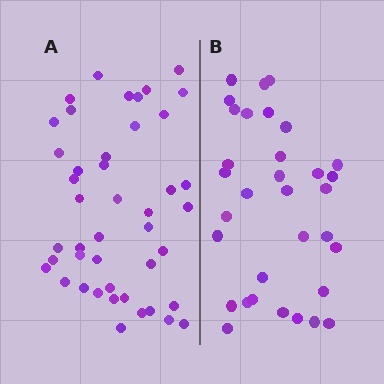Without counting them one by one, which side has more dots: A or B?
Region A (the left region) has more dots.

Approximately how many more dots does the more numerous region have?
Region A has roughly 12 or so more dots than region B.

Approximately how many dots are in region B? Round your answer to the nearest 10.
About 30 dots. (The exact count is 33, which rounds to 30.)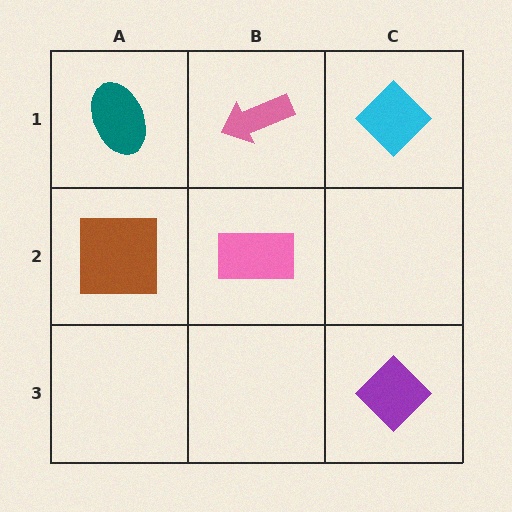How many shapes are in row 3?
1 shape.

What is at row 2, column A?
A brown square.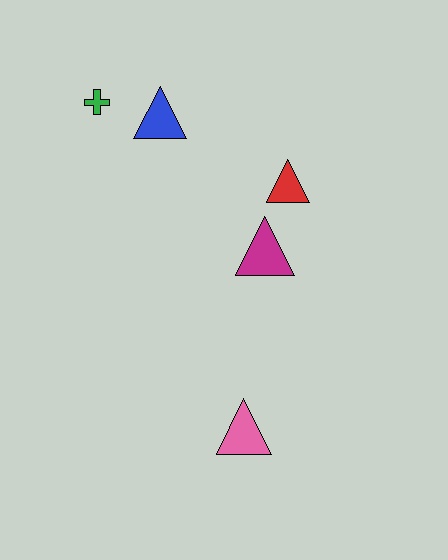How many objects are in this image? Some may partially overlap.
There are 5 objects.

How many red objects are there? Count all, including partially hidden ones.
There is 1 red object.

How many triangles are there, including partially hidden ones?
There are 4 triangles.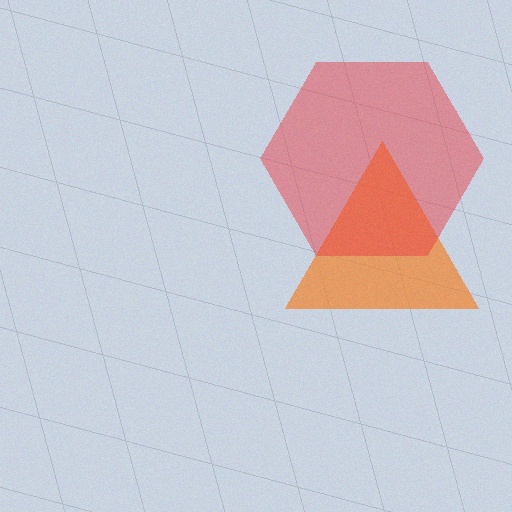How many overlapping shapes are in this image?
There are 2 overlapping shapes in the image.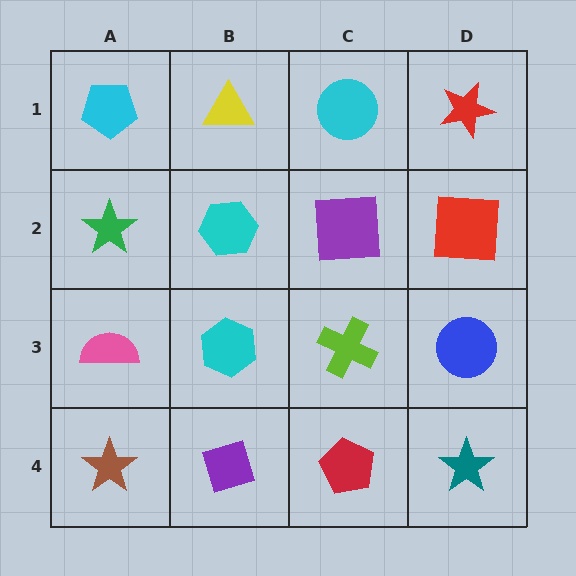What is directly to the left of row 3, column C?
A cyan hexagon.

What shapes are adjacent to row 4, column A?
A pink semicircle (row 3, column A), a purple diamond (row 4, column B).